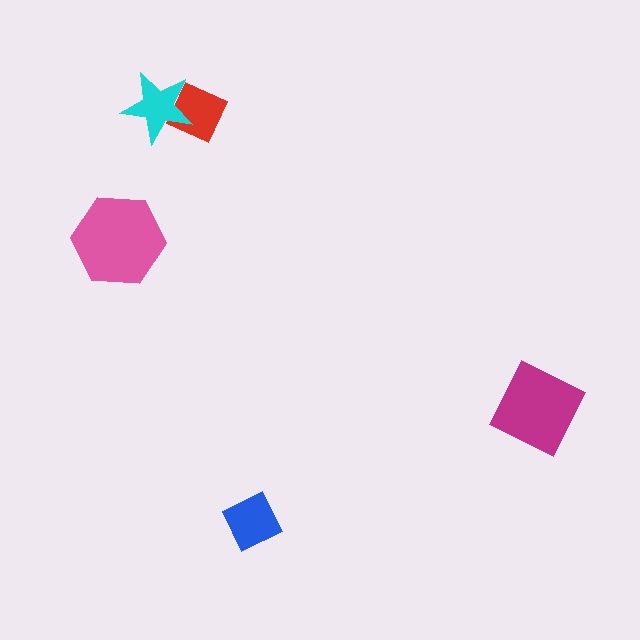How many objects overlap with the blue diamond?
0 objects overlap with the blue diamond.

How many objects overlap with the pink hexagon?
0 objects overlap with the pink hexagon.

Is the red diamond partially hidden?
Yes, it is partially covered by another shape.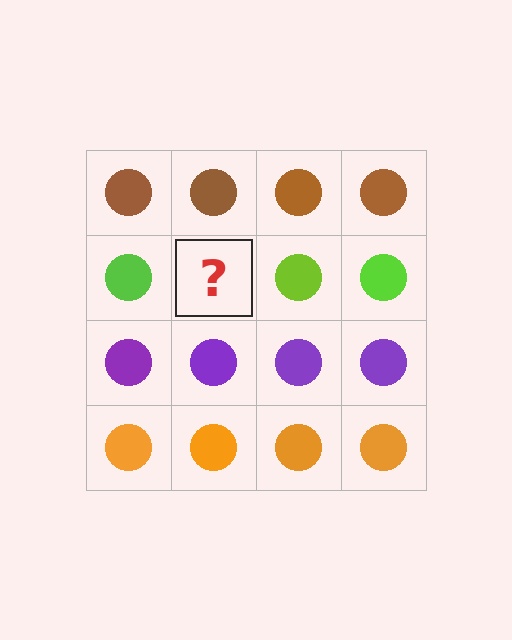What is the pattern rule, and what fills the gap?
The rule is that each row has a consistent color. The gap should be filled with a lime circle.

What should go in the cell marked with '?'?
The missing cell should contain a lime circle.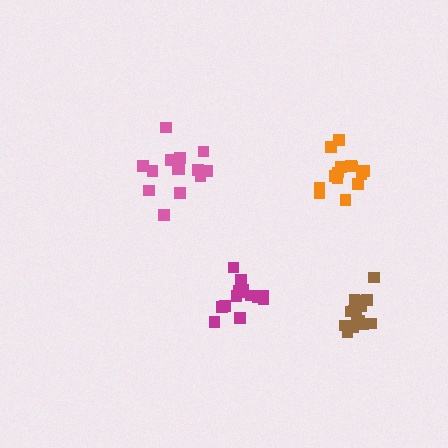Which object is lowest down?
The brown cluster is bottommost.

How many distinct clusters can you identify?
There are 4 distinct clusters.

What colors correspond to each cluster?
The clusters are colored: magenta, brown, orange, pink.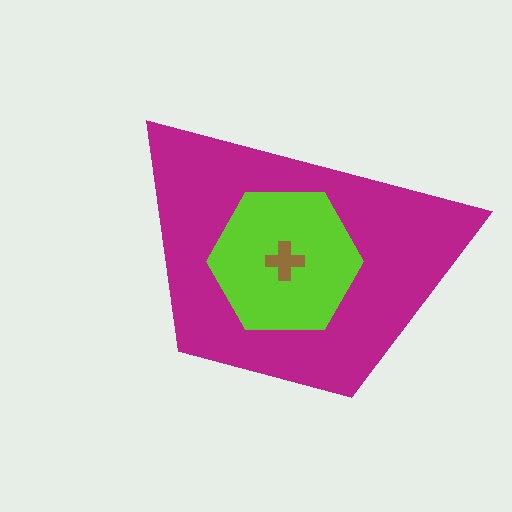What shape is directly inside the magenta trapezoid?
The lime hexagon.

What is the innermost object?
The brown cross.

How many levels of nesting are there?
3.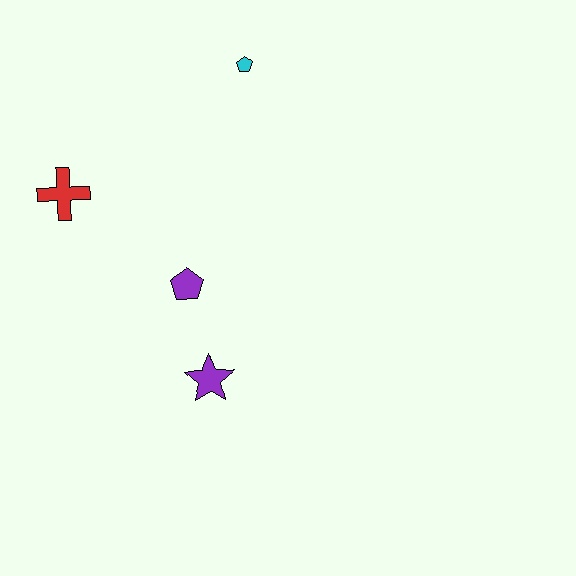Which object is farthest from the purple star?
The cyan pentagon is farthest from the purple star.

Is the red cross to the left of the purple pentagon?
Yes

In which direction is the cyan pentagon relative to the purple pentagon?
The cyan pentagon is above the purple pentagon.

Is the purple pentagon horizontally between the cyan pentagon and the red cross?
Yes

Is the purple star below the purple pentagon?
Yes